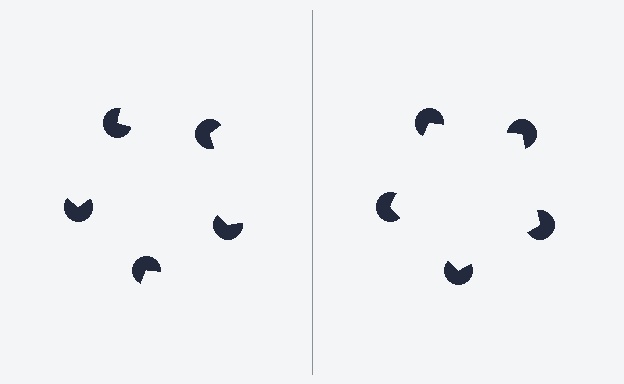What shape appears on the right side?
An illusory pentagon.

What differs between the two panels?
The pac-man discs are positioned identically on both sides; only the wedge orientations differ. On the right they align to a pentagon; on the left they are misaligned.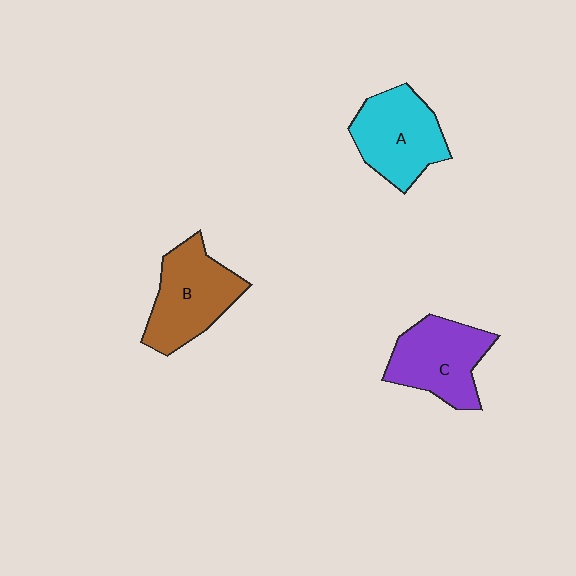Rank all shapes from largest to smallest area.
From largest to smallest: B (brown), A (cyan), C (purple).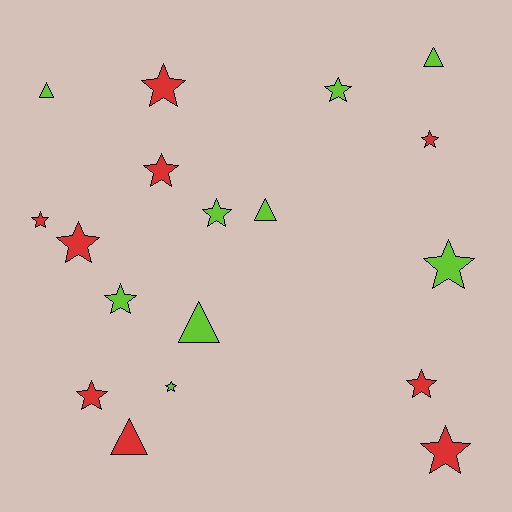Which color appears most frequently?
Lime, with 9 objects.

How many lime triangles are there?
There are 4 lime triangles.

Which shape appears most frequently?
Star, with 13 objects.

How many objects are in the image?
There are 18 objects.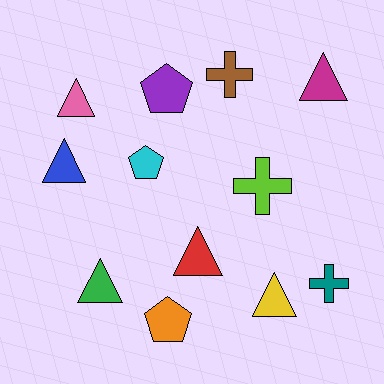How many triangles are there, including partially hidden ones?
There are 6 triangles.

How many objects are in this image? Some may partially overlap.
There are 12 objects.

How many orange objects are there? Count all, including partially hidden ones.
There is 1 orange object.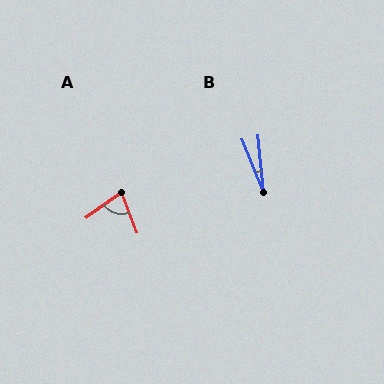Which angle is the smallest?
B, at approximately 16 degrees.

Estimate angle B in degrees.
Approximately 16 degrees.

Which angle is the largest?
A, at approximately 76 degrees.